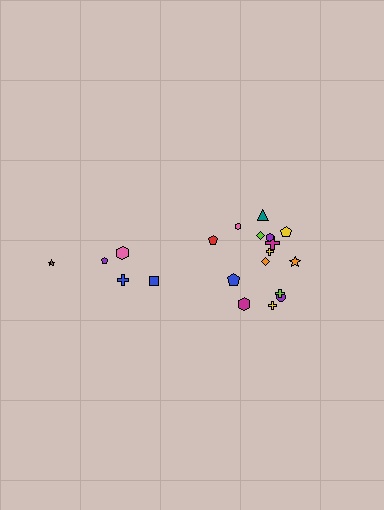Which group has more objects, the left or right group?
The right group.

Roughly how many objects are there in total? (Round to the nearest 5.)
Roughly 20 objects in total.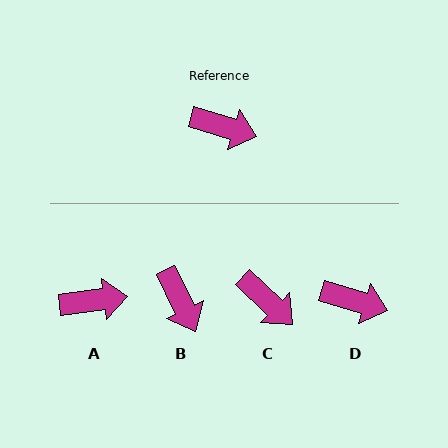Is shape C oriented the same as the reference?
No, it is off by about 27 degrees.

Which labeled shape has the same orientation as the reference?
D.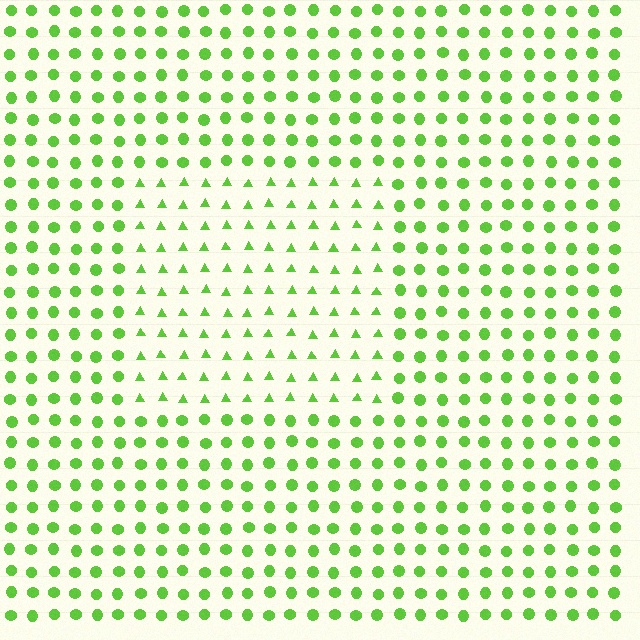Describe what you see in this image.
The image is filled with small lime elements arranged in a uniform grid. A rectangle-shaped region contains triangles, while the surrounding area contains circles. The boundary is defined purely by the change in element shape.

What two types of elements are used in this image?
The image uses triangles inside the rectangle region and circles outside it.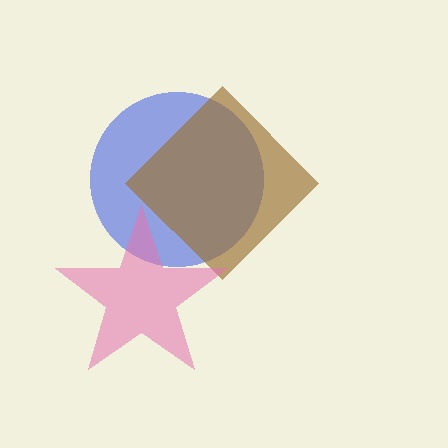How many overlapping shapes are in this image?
There are 3 overlapping shapes in the image.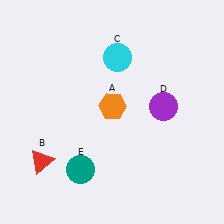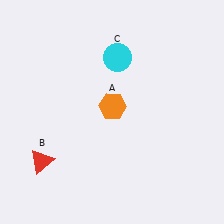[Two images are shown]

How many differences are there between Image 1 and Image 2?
There are 2 differences between the two images.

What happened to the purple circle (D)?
The purple circle (D) was removed in Image 2. It was in the top-right area of Image 1.